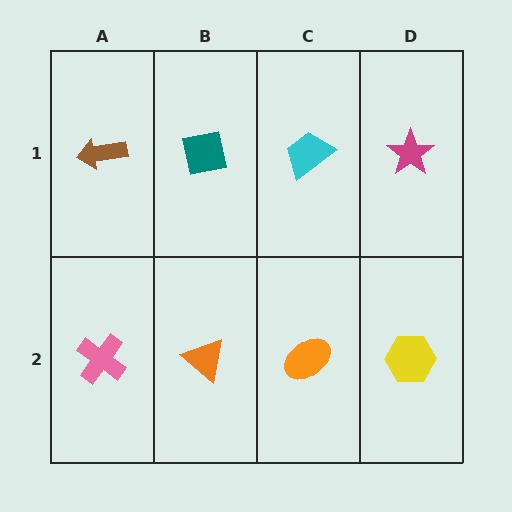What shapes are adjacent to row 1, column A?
A pink cross (row 2, column A), a teal square (row 1, column B).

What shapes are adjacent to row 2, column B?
A teal square (row 1, column B), a pink cross (row 2, column A), an orange ellipse (row 2, column C).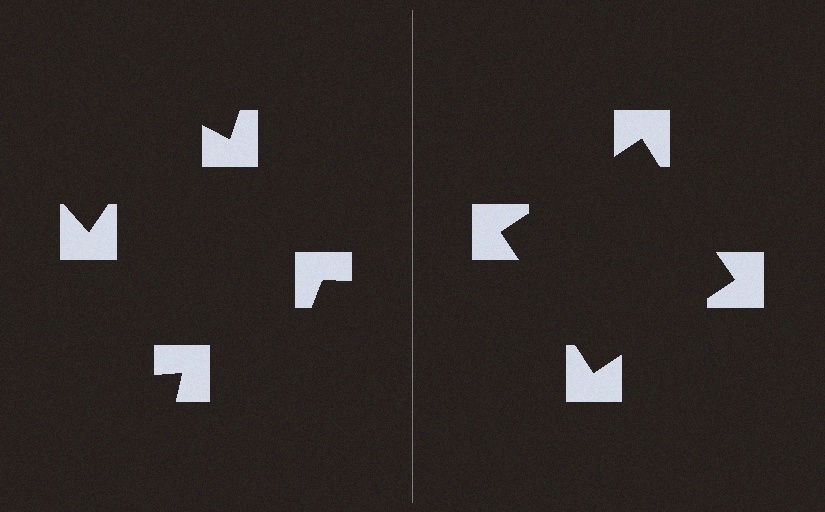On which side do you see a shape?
An illusory square appears on the right side. On the left side the wedge cuts are rotated, so no coherent shape forms.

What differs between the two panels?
The notched squares are positioned identically on both sides; only the wedge orientations differ. On the right they align to a square; on the left they are misaligned.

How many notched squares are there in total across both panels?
8 — 4 on each side.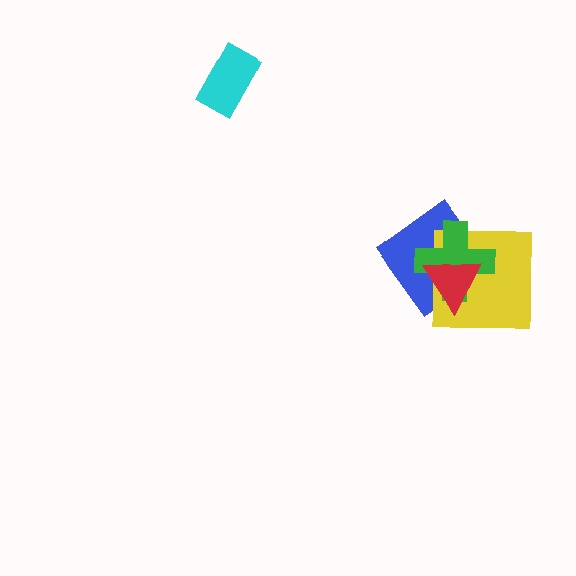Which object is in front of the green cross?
The red triangle is in front of the green cross.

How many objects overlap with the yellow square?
3 objects overlap with the yellow square.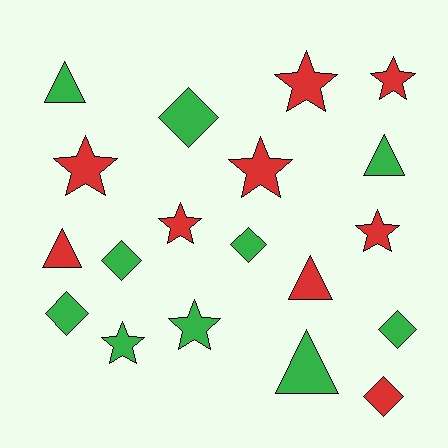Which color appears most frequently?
Green, with 10 objects.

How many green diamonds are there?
There are 5 green diamonds.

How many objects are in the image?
There are 19 objects.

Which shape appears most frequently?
Star, with 8 objects.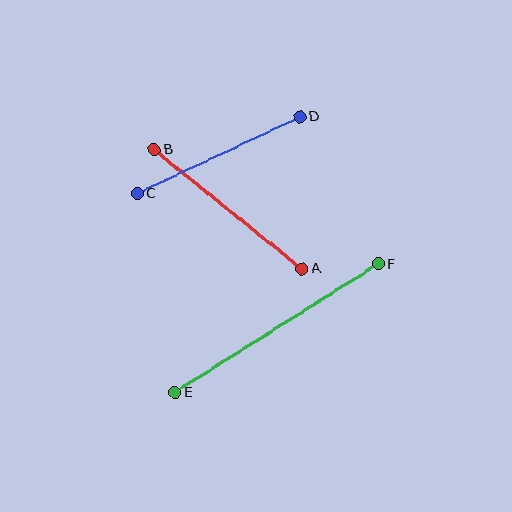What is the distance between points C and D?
The distance is approximately 180 pixels.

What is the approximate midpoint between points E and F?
The midpoint is at approximately (277, 328) pixels.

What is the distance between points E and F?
The distance is approximately 241 pixels.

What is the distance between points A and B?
The distance is approximately 190 pixels.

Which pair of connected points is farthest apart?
Points E and F are farthest apart.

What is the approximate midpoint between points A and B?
The midpoint is at approximately (228, 209) pixels.